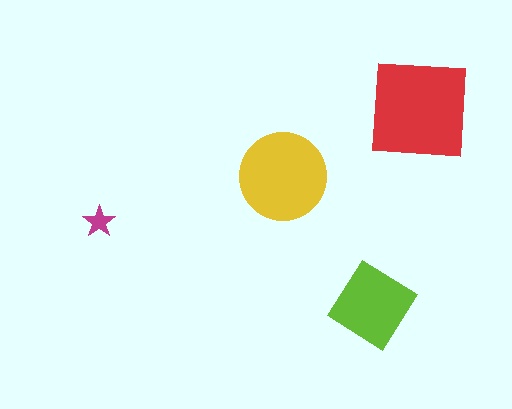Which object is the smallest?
The magenta star.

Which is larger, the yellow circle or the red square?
The red square.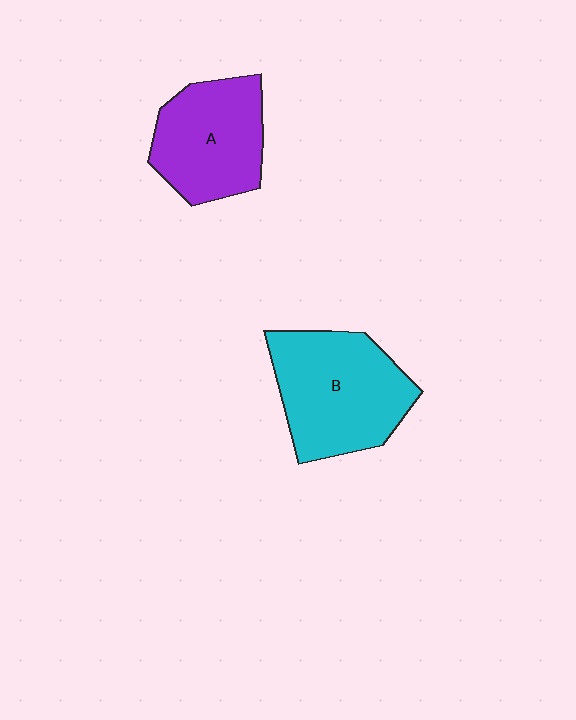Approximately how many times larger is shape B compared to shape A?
Approximately 1.2 times.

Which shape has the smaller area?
Shape A (purple).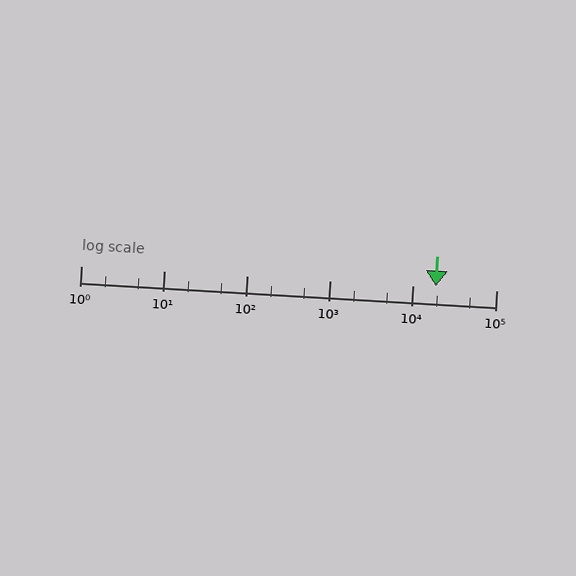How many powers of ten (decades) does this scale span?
The scale spans 5 decades, from 1 to 100000.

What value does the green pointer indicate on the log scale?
The pointer indicates approximately 19000.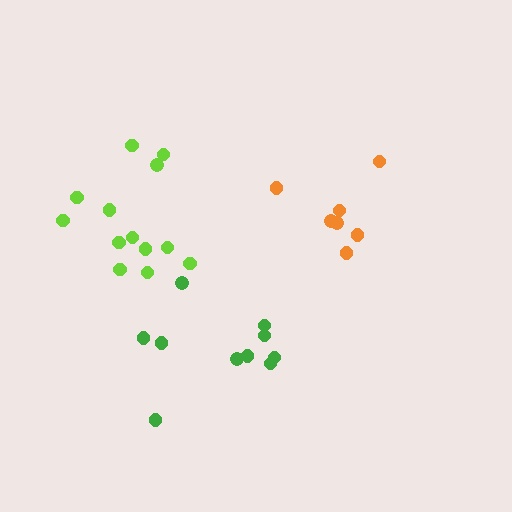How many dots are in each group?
Group 1: 10 dots, Group 2: 13 dots, Group 3: 7 dots (30 total).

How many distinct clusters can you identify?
There are 3 distinct clusters.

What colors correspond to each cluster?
The clusters are colored: green, lime, orange.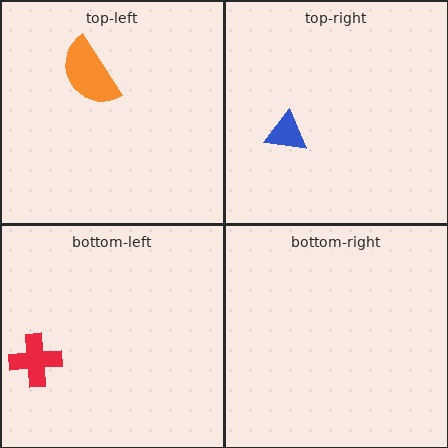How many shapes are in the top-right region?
1.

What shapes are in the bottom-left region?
The red cross.